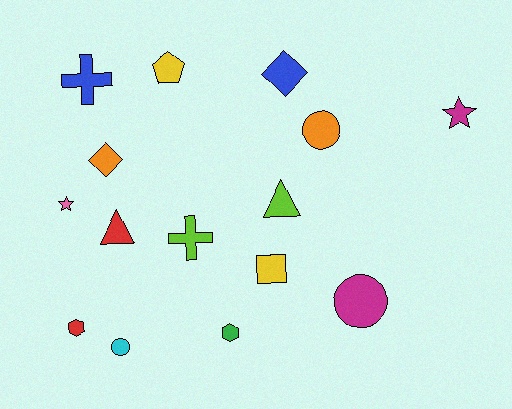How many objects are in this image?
There are 15 objects.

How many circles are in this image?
There are 3 circles.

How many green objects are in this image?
There is 1 green object.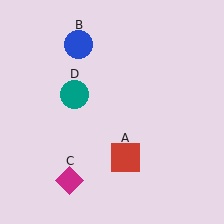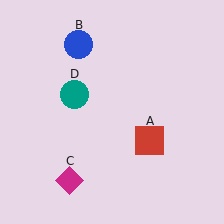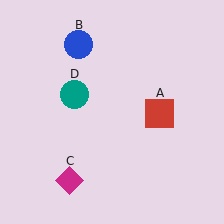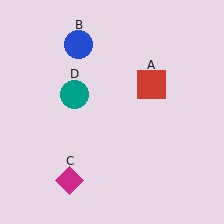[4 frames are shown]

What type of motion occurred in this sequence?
The red square (object A) rotated counterclockwise around the center of the scene.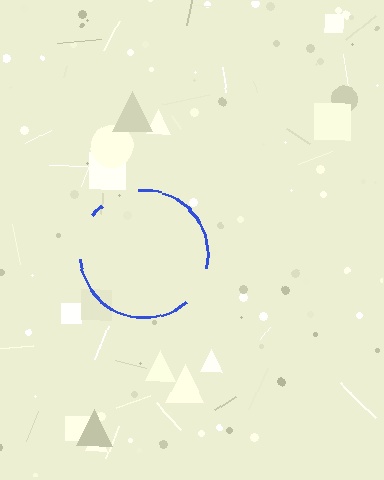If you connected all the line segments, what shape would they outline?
They would outline a circle.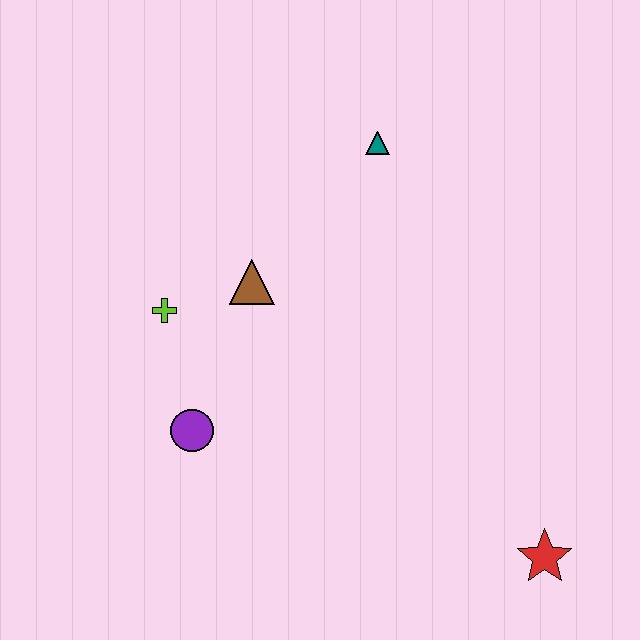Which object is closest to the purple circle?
The lime cross is closest to the purple circle.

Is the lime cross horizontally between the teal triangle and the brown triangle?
No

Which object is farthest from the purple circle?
The red star is farthest from the purple circle.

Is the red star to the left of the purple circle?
No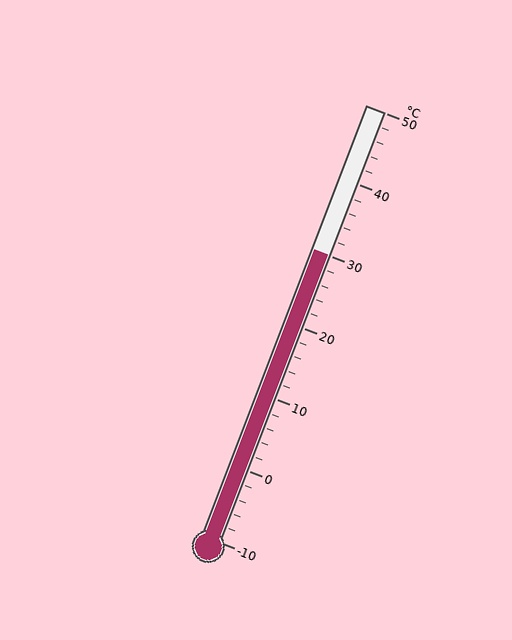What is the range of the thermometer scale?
The thermometer scale ranges from -10°C to 50°C.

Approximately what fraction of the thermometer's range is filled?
The thermometer is filled to approximately 65% of its range.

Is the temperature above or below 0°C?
The temperature is above 0°C.